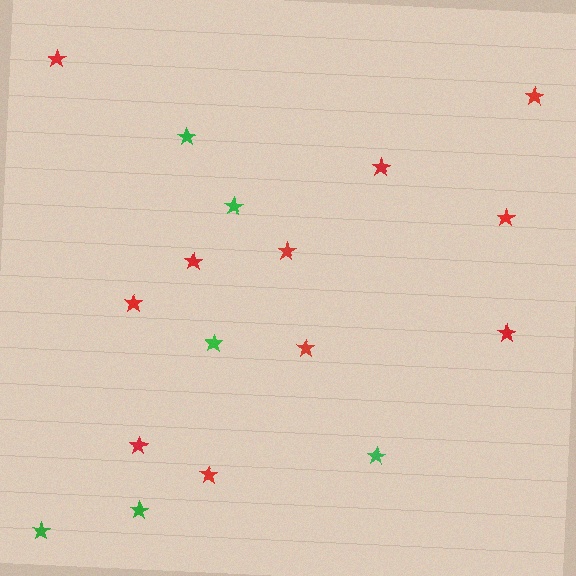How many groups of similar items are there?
There are 2 groups: one group of green stars (6) and one group of red stars (11).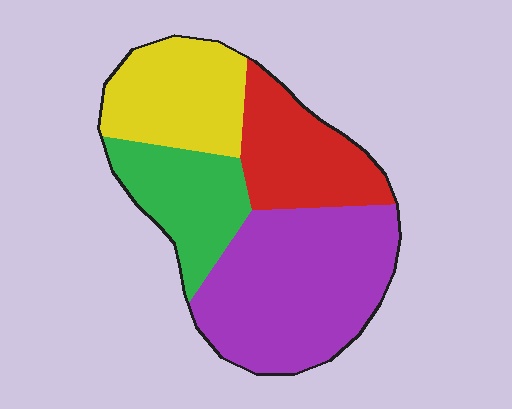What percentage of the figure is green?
Green takes up less than a quarter of the figure.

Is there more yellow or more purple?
Purple.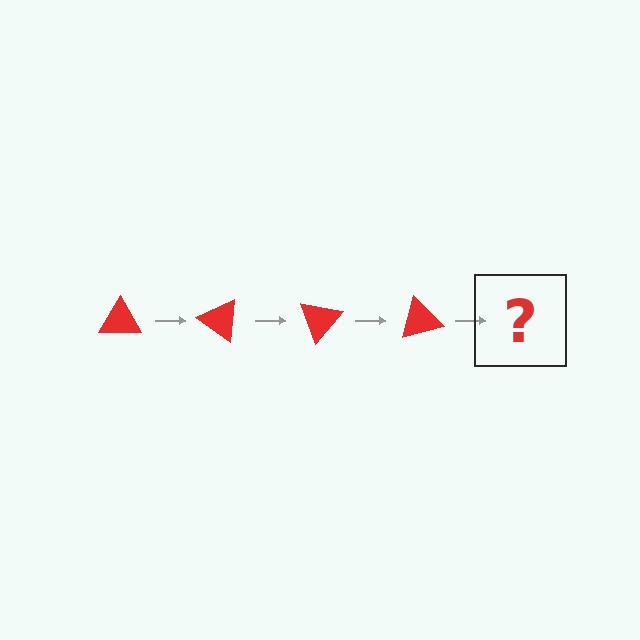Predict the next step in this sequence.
The next step is a red triangle rotated 140 degrees.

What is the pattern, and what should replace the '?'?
The pattern is that the triangle rotates 35 degrees each step. The '?' should be a red triangle rotated 140 degrees.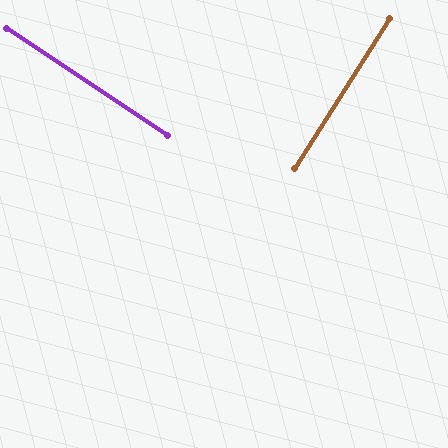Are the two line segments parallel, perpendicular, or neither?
Perpendicular — they meet at approximately 89°.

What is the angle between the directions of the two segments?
Approximately 89 degrees.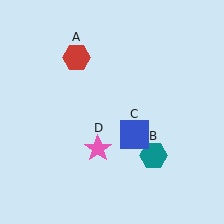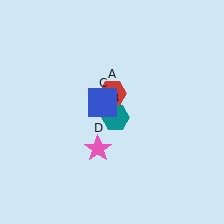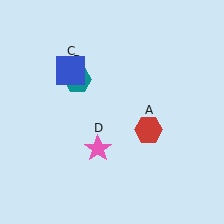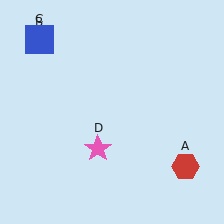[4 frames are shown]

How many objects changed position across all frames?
3 objects changed position: red hexagon (object A), teal hexagon (object B), blue square (object C).